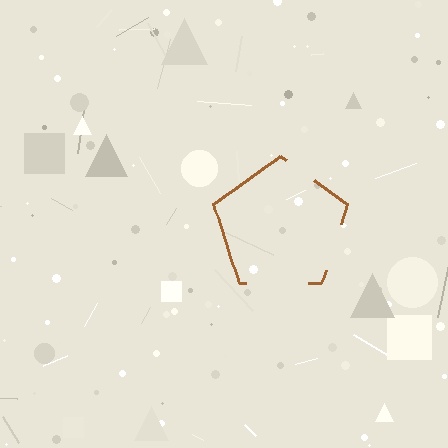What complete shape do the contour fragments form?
The contour fragments form a pentagon.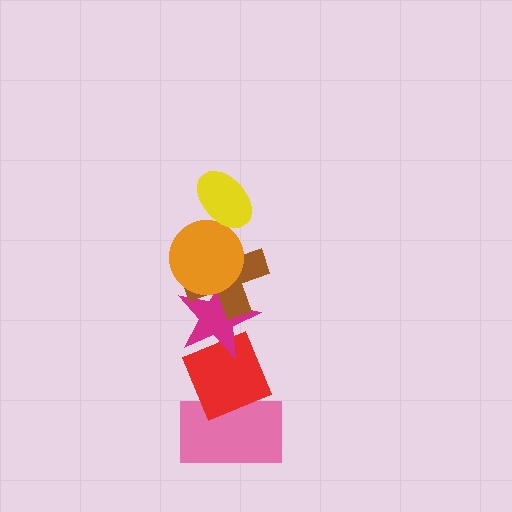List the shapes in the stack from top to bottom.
From top to bottom: the yellow ellipse, the orange circle, the brown cross, the magenta star, the red diamond, the pink rectangle.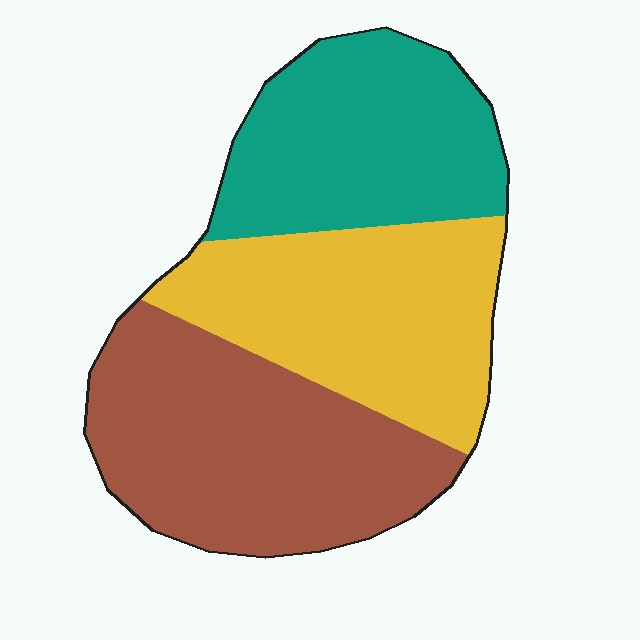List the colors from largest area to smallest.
From largest to smallest: brown, yellow, teal.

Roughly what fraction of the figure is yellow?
Yellow takes up about one third (1/3) of the figure.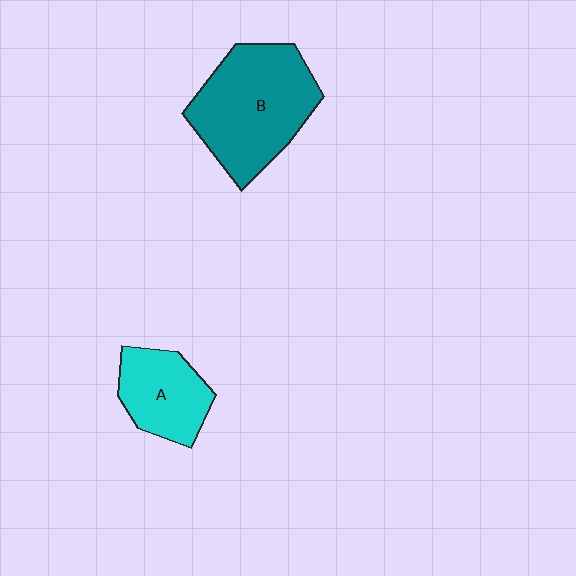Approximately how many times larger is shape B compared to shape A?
Approximately 1.8 times.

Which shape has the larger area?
Shape B (teal).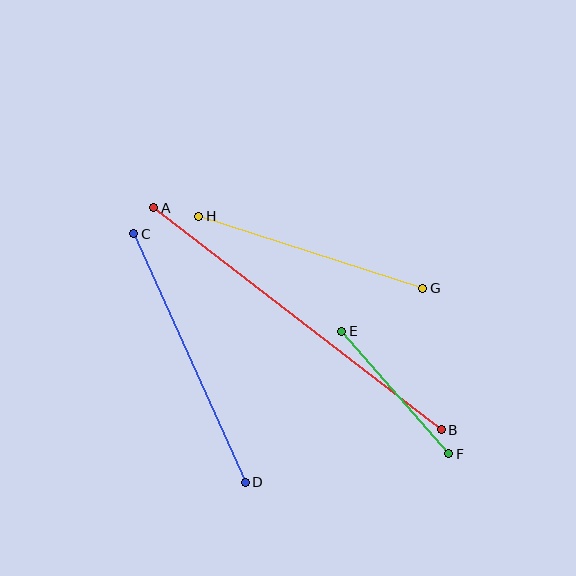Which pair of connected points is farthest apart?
Points A and B are farthest apart.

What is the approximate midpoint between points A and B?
The midpoint is at approximately (298, 319) pixels.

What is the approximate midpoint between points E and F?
The midpoint is at approximately (395, 392) pixels.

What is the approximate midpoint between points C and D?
The midpoint is at approximately (189, 358) pixels.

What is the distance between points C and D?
The distance is approximately 272 pixels.